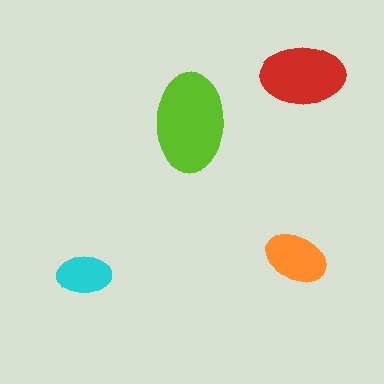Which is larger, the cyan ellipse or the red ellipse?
The red one.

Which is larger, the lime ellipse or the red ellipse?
The lime one.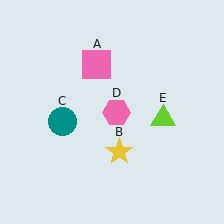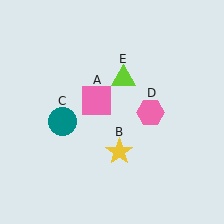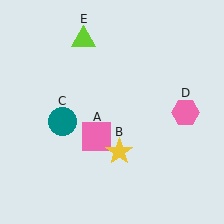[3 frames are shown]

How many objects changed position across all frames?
3 objects changed position: pink square (object A), pink hexagon (object D), lime triangle (object E).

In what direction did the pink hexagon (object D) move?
The pink hexagon (object D) moved right.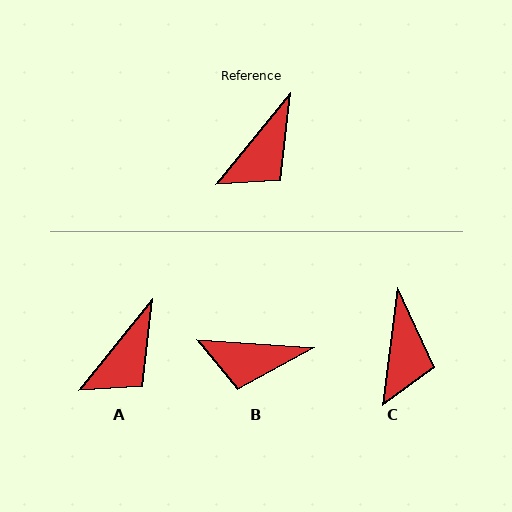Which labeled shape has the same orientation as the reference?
A.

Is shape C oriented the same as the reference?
No, it is off by about 32 degrees.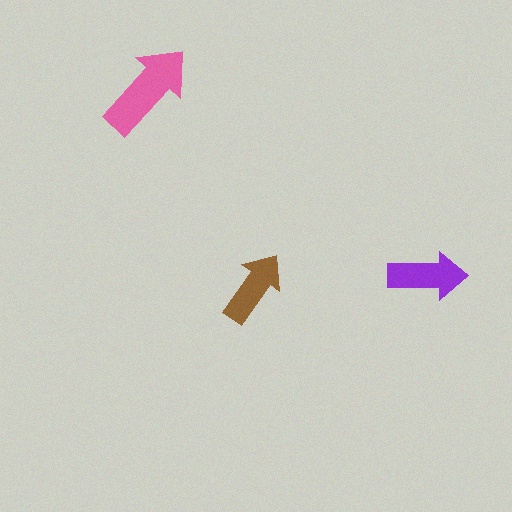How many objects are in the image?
There are 3 objects in the image.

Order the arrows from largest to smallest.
the pink one, the purple one, the brown one.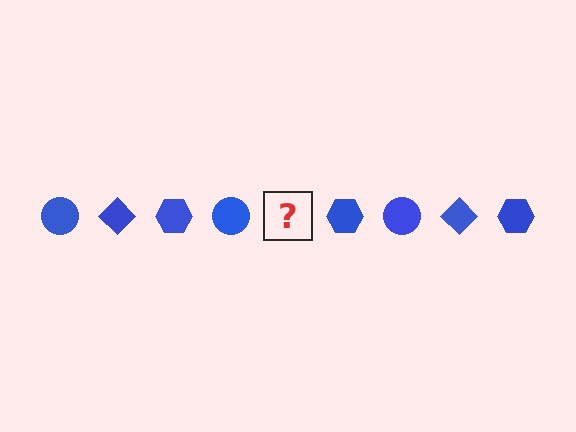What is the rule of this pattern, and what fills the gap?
The rule is that the pattern cycles through circle, diamond, hexagon shapes in blue. The gap should be filled with a blue diamond.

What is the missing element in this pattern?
The missing element is a blue diamond.